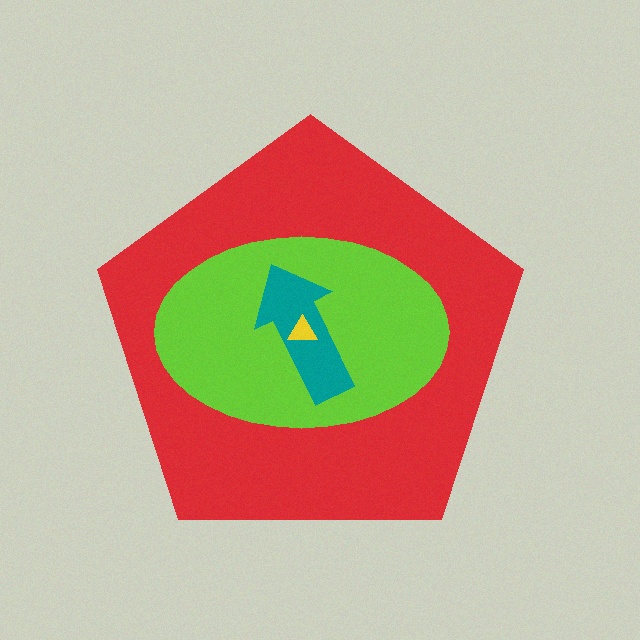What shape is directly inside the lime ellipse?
The teal arrow.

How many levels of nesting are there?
4.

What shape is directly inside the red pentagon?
The lime ellipse.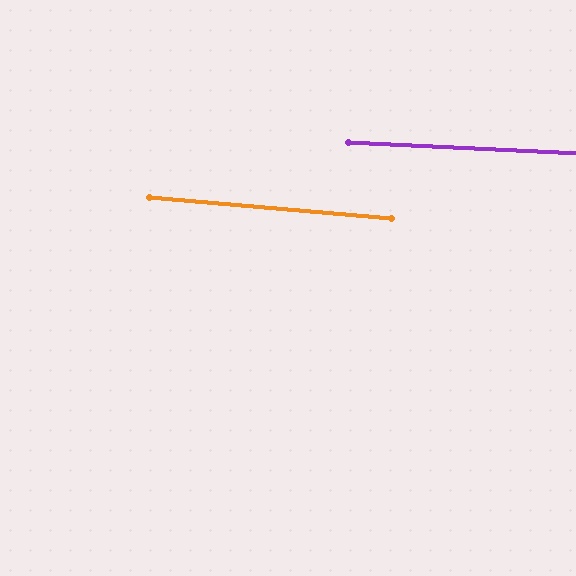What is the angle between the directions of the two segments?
Approximately 2 degrees.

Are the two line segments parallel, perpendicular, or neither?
Parallel — their directions differ by only 1.9°.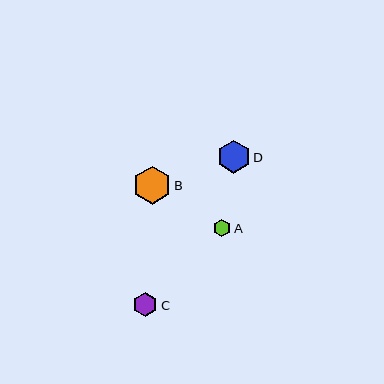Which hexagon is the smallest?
Hexagon A is the smallest with a size of approximately 17 pixels.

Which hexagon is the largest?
Hexagon B is the largest with a size of approximately 38 pixels.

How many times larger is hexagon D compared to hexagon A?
Hexagon D is approximately 1.9 times the size of hexagon A.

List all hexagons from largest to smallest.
From largest to smallest: B, D, C, A.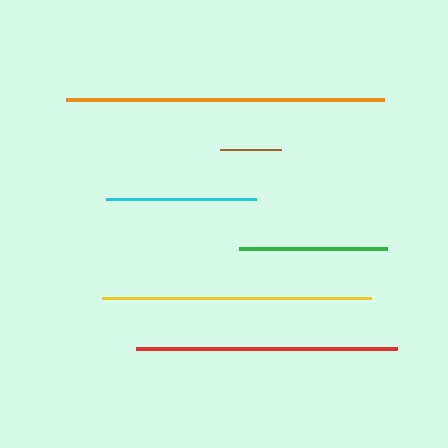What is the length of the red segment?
The red segment is approximately 261 pixels long.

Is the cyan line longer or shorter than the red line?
The red line is longer than the cyan line.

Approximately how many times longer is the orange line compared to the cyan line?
The orange line is approximately 2.1 times the length of the cyan line.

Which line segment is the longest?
The orange line is the longest at approximately 318 pixels.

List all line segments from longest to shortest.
From longest to shortest: orange, yellow, red, cyan, green, brown.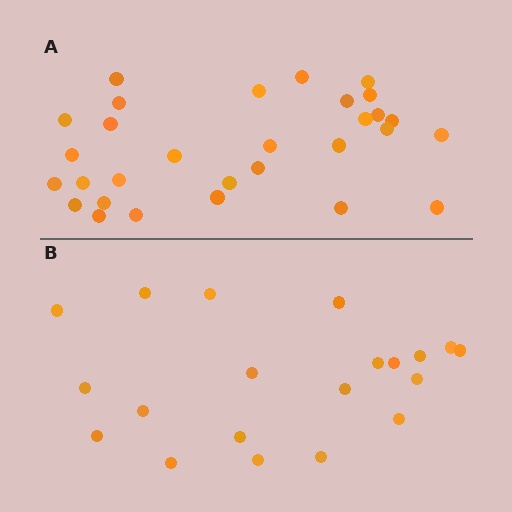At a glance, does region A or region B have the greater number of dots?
Region A (the top region) has more dots.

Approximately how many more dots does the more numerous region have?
Region A has roughly 10 or so more dots than region B.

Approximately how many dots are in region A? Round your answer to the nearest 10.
About 30 dots.